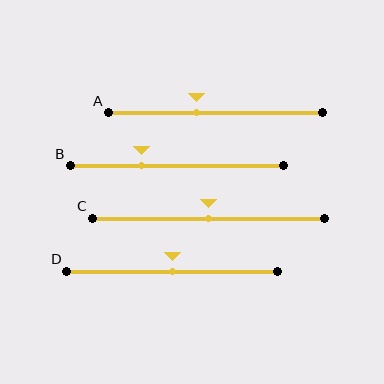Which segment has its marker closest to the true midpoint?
Segment C has its marker closest to the true midpoint.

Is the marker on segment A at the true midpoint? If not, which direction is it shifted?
No, the marker on segment A is shifted to the left by about 9% of the segment length.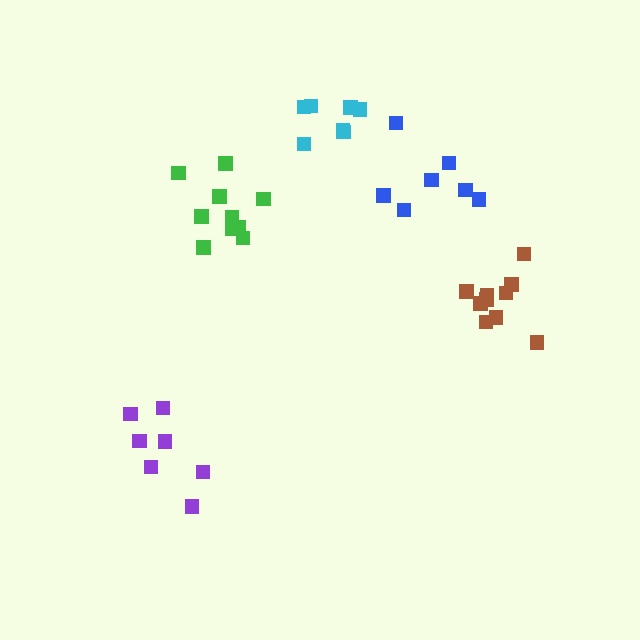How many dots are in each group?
Group 1: 7 dots, Group 2: 7 dots, Group 3: 10 dots, Group 4: 7 dots, Group 5: 11 dots (42 total).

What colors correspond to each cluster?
The clusters are colored: cyan, purple, brown, blue, green.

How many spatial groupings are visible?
There are 5 spatial groupings.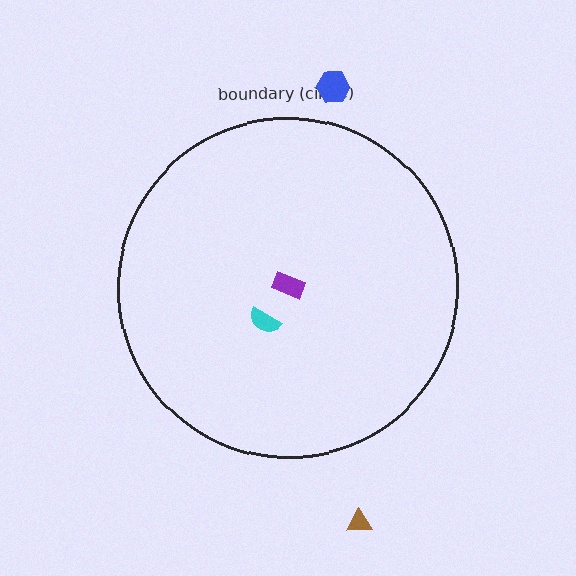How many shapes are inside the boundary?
2 inside, 2 outside.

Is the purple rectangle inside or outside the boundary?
Inside.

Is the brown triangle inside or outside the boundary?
Outside.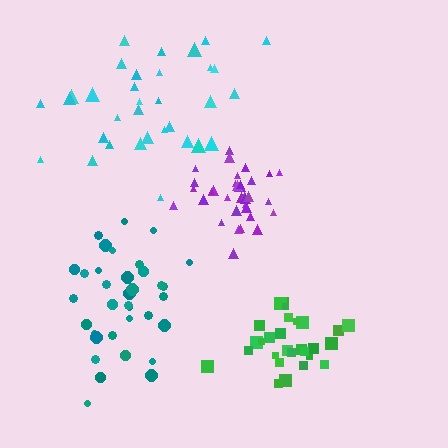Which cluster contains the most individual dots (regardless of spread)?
Purple (35).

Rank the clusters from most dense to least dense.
purple, green, teal, cyan.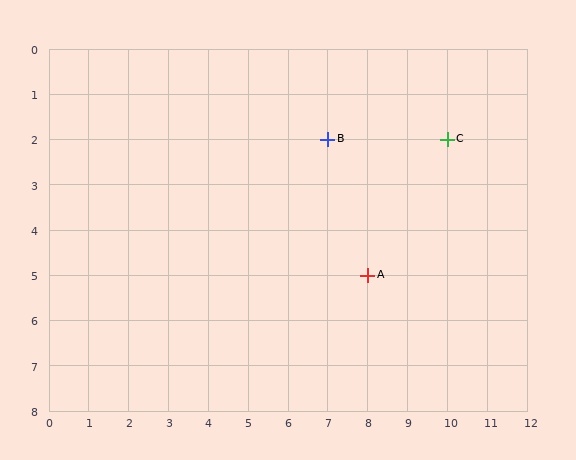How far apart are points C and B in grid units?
Points C and B are 3 columns apart.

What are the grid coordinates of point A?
Point A is at grid coordinates (8, 5).